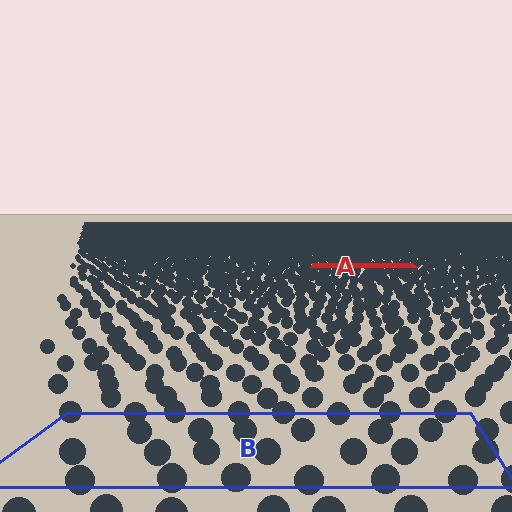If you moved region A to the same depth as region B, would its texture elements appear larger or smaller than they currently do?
They would appear larger. At a closer depth, the same texture elements are projected at a bigger on-screen size.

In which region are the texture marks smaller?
The texture marks are smaller in region A, because it is farther away.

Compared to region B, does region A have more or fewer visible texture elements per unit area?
Region A has more texture elements per unit area — they are packed more densely because it is farther away.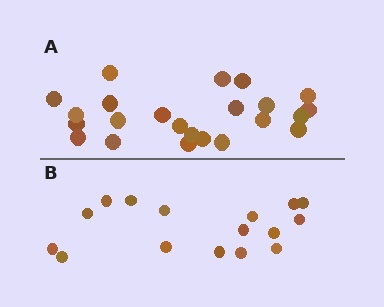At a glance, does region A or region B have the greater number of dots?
Region A (the top region) has more dots.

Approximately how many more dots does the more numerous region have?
Region A has roughly 8 or so more dots than region B.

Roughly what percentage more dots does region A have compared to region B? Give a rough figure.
About 45% more.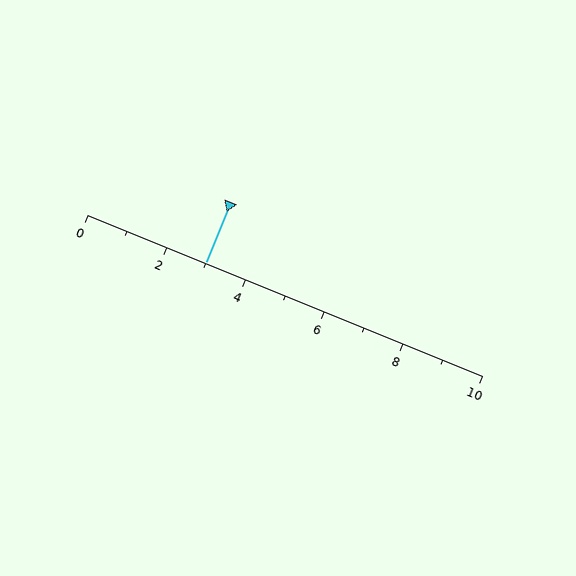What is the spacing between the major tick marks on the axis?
The major ticks are spaced 2 apart.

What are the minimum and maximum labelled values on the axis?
The axis runs from 0 to 10.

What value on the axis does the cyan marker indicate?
The marker indicates approximately 3.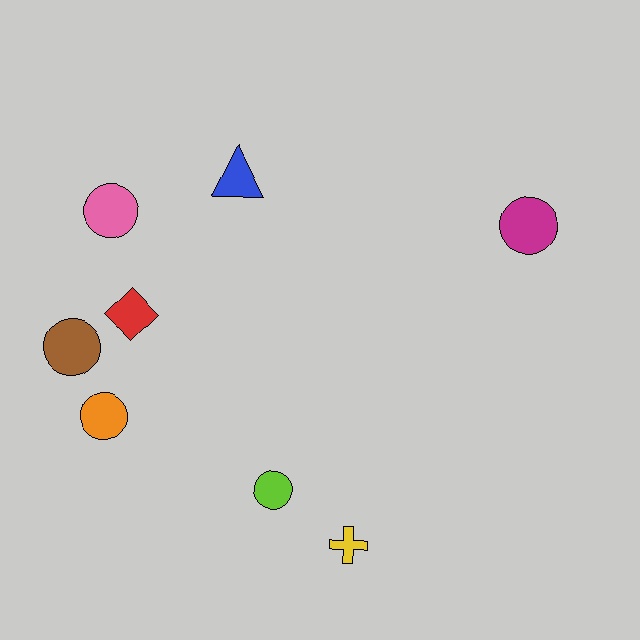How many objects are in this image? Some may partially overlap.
There are 8 objects.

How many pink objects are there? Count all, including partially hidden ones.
There is 1 pink object.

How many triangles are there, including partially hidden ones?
There is 1 triangle.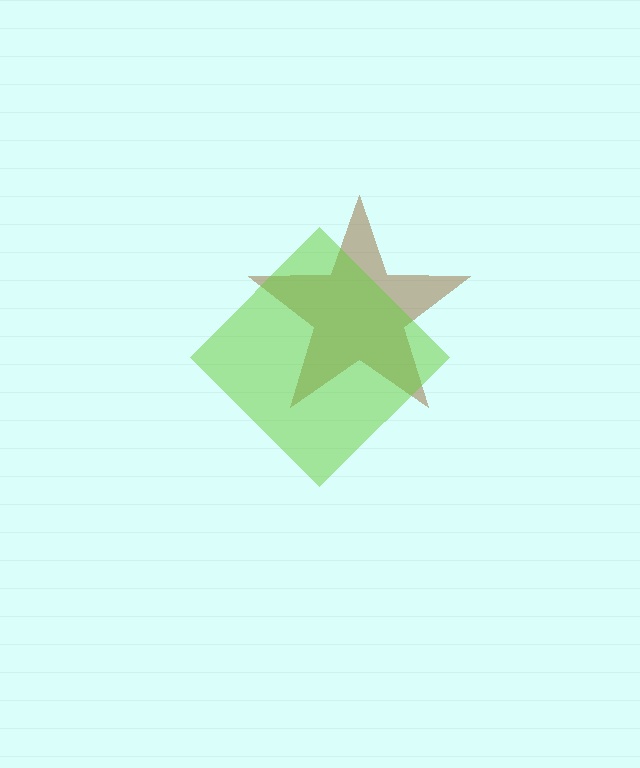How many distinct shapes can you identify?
There are 2 distinct shapes: a brown star, a lime diamond.